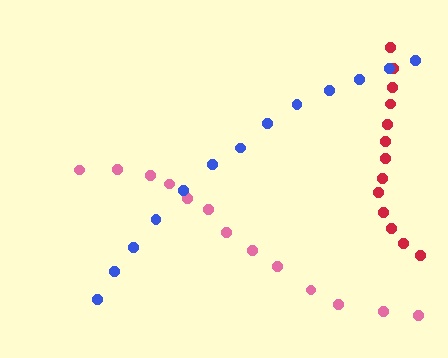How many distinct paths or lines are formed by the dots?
There are 3 distinct paths.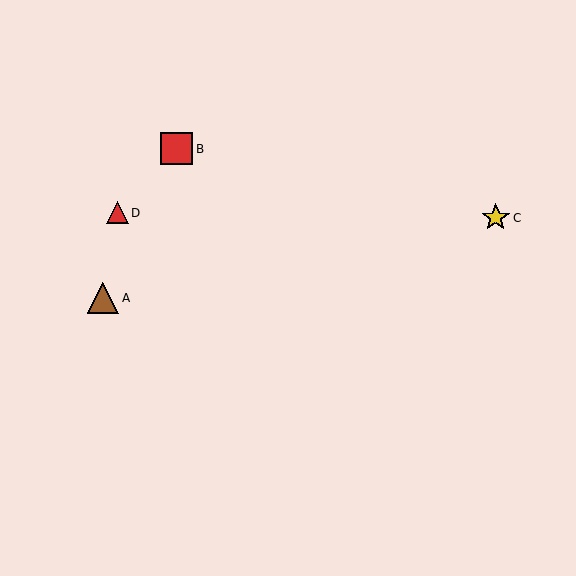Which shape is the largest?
The red square (labeled B) is the largest.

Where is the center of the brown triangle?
The center of the brown triangle is at (103, 298).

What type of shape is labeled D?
Shape D is a red triangle.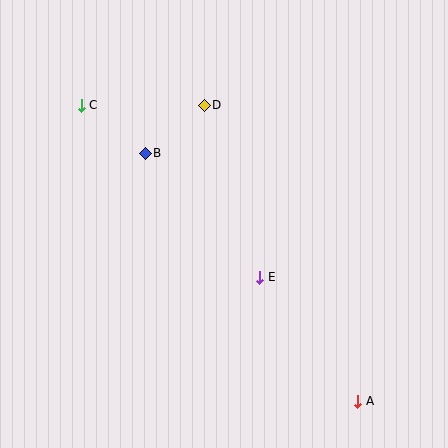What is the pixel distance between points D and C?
The distance between D and C is 123 pixels.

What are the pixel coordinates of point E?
Point E is at (260, 277).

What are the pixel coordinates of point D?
Point D is at (204, 105).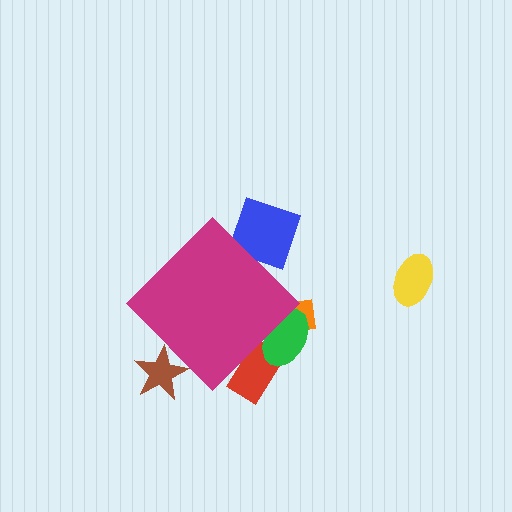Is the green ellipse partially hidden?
Yes, the green ellipse is partially hidden behind the magenta diamond.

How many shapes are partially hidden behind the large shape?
5 shapes are partially hidden.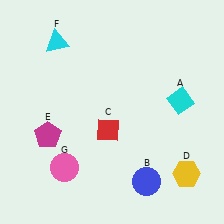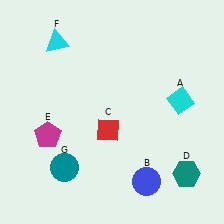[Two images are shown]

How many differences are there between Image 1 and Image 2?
There are 2 differences between the two images.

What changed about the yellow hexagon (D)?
In Image 1, D is yellow. In Image 2, it changed to teal.